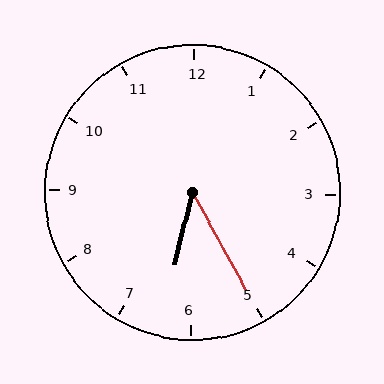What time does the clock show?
6:25.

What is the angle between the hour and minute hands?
Approximately 42 degrees.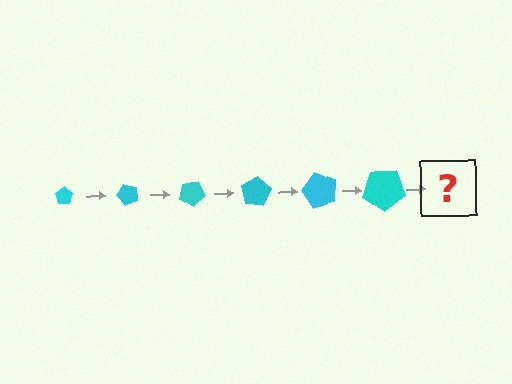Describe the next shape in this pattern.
It should be a pentagon, larger than the previous one and rotated 300 degrees from the start.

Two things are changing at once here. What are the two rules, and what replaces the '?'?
The two rules are that the pentagon grows larger each step and it rotates 50 degrees each step. The '?' should be a pentagon, larger than the previous one and rotated 300 degrees from the start.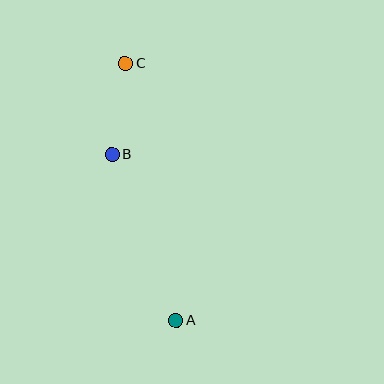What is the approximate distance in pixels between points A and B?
The distance between A and B is approximately 178 pixels.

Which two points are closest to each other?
Points B and C are closest to each other.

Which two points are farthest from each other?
Points A and C are farthest from each other.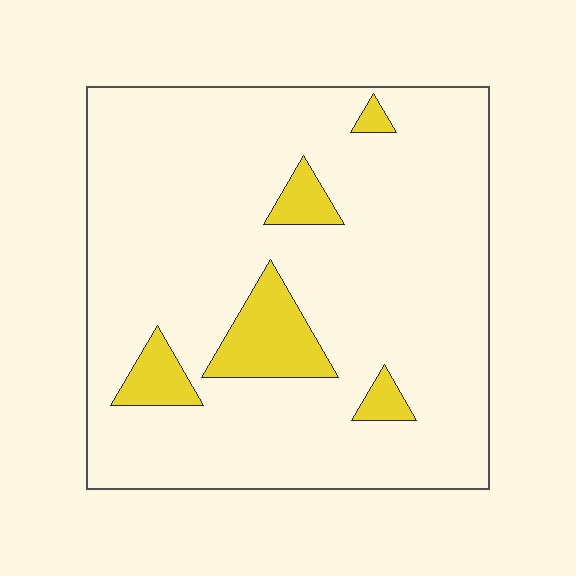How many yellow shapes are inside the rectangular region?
5.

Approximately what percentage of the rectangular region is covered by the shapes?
Approximately 10%.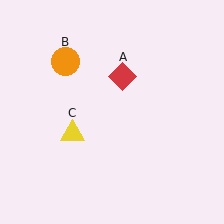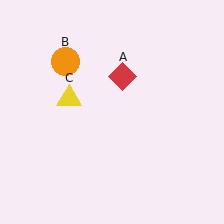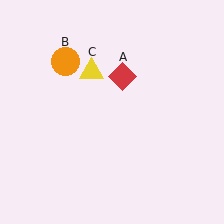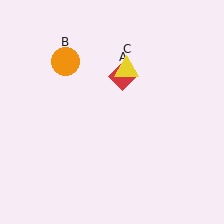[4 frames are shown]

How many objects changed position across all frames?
1 object changed position: yellow triangle (object C).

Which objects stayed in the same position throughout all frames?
Red diamond (object A) and orange circle (object B) remained stationary.